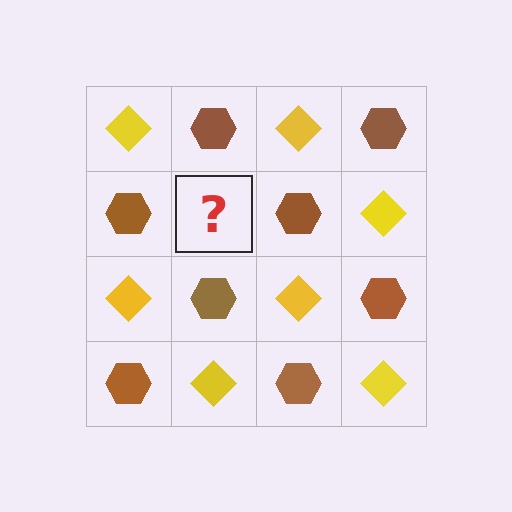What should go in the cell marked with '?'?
The missing cell should contain a yellow diamond.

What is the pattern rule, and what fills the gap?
The rule is that it alternates yellow diamond and brown hexagon in a checkerboard pattern. The gap should be filled with a yellow diamond.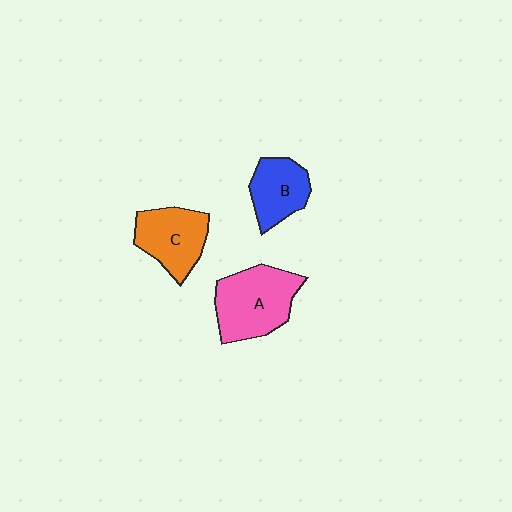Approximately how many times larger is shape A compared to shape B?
Approximately 1.6 times.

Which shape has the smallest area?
Shape B (blue).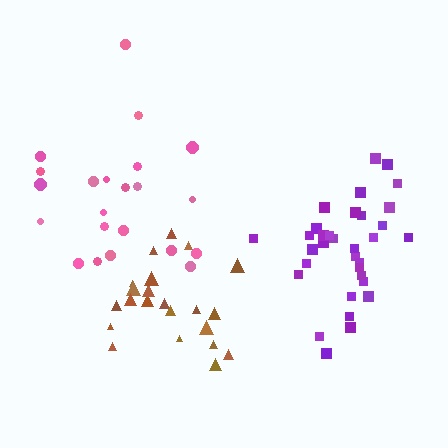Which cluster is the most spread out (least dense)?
Pink.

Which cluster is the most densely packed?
Purple.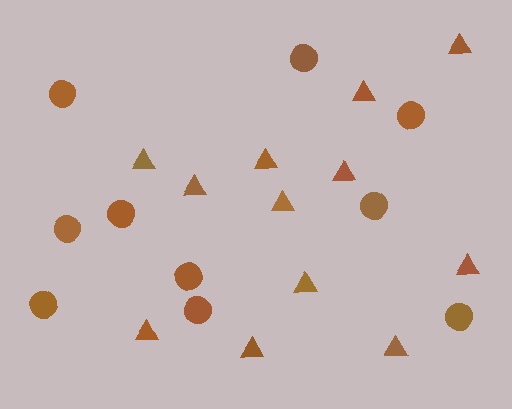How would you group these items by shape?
There are 2 groups: one group of circles (10) and one group of triangles (12).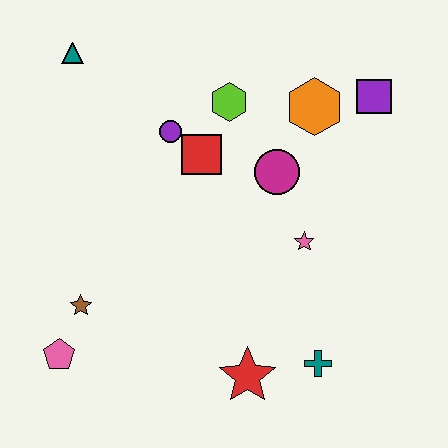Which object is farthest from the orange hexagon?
The pink pentagon is farthest from the orange hexagon.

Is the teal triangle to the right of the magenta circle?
No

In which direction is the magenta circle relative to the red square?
The magenta circle is to the right of the red square.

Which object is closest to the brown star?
The pink pentagon is closest to the brown star.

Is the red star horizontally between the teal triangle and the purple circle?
No